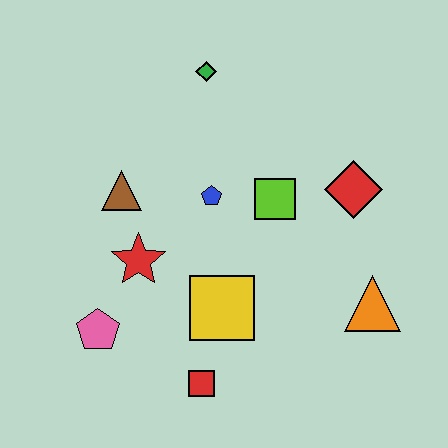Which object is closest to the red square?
The yellow square is closest to the red square.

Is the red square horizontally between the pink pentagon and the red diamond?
Yes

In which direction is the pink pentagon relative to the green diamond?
The pink pentagon is below the green diamond.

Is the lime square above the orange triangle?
Yes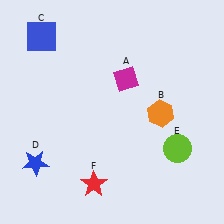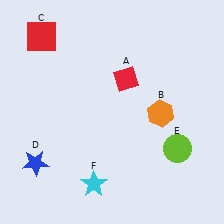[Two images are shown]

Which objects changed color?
A changed from magenta to red. C changed from blue to red. F changed from red to cyan.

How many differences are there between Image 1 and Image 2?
There are 3 differences between the two images.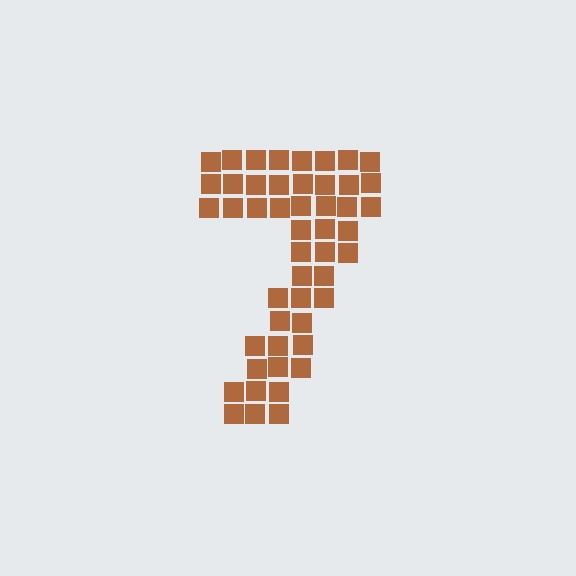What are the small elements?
The small elements are squares.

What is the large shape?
The large shape is the digit 7.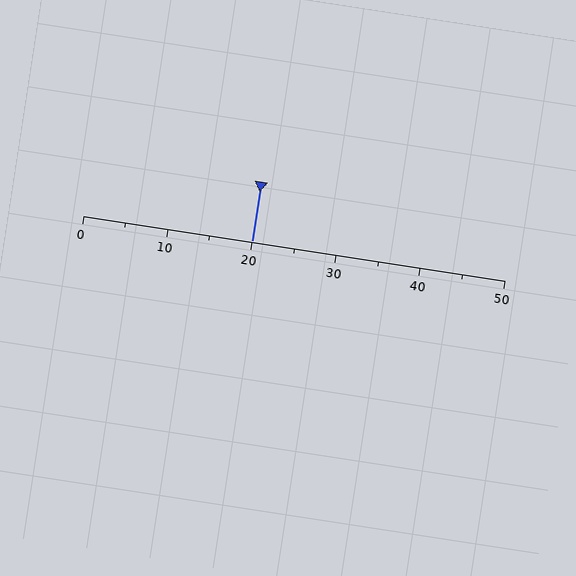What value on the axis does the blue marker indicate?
The marker indicates approximately 20.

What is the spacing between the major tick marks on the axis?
The major ticks are spaced 10 apart.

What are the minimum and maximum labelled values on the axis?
The axis runs from 0 to 50.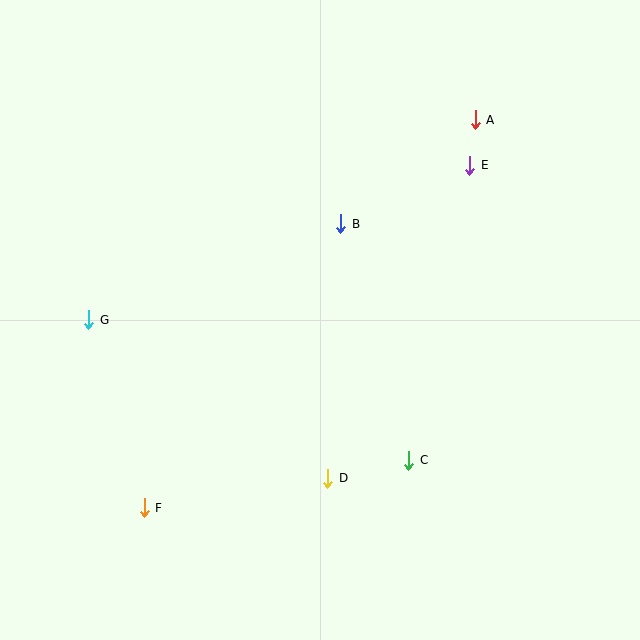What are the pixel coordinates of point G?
Point G is at (89, 320).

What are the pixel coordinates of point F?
Point F is at (144, 508).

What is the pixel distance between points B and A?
The distance between B and A is 170 pixels.